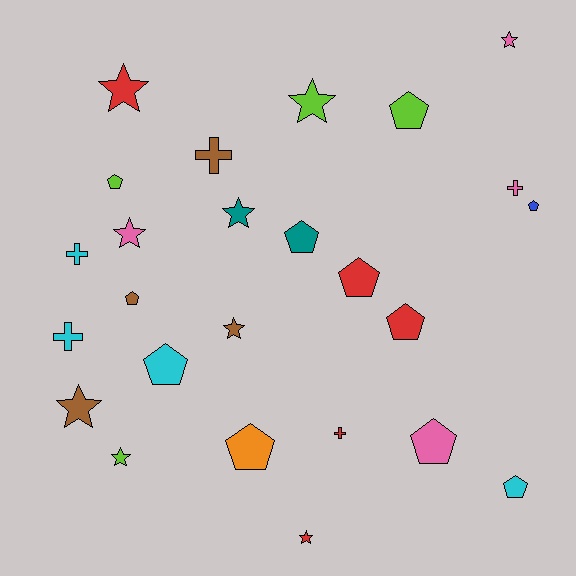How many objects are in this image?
There are 25 objects.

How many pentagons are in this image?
There are 11 pentagons.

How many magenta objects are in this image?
There are no magenta objects.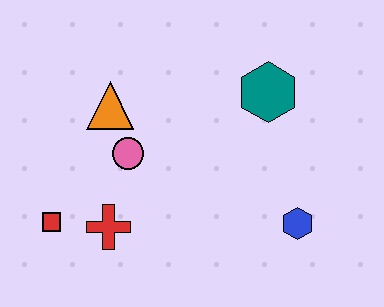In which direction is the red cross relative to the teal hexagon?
The red cross is to the left of the teal hexagon.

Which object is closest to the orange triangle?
The pink circle is closest to the orange triangle.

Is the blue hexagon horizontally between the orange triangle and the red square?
No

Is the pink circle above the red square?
Yes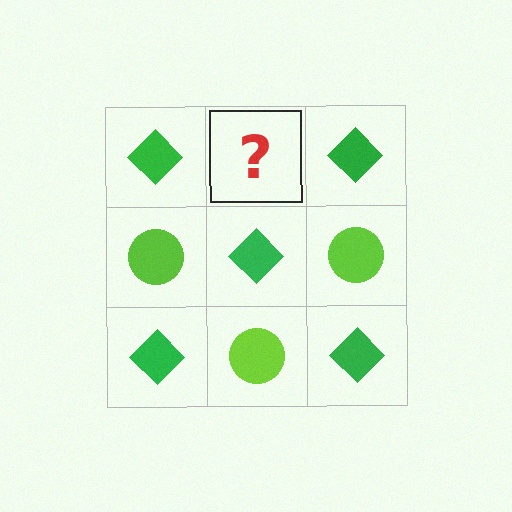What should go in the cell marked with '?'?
The missing cell should contain a lime circle.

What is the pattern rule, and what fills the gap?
The rule is that it alternates green diamond and lime circle in a checkerboard pattern. The gap should be filled with a lime circle.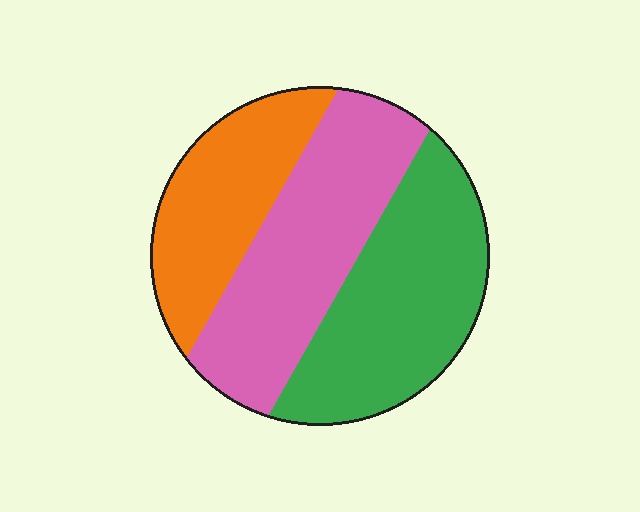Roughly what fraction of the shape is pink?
Pink covers 37% of the shape.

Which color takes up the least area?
Orange, at roughly 25%.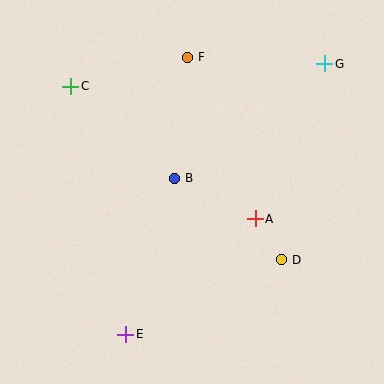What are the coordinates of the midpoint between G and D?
The midpoint between G and D is at (303, 162).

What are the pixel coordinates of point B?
Point B is at (175, 178).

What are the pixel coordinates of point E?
Point E is at (126, 334).